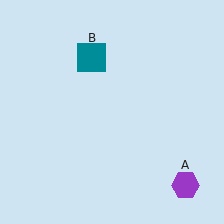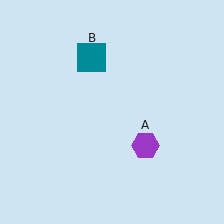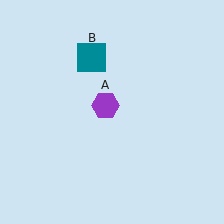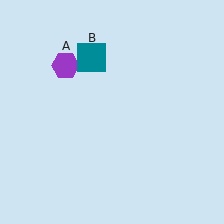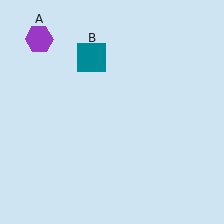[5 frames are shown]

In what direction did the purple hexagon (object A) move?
The purple hexagon (object A) moved up and to the left.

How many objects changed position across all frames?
1 object changed position: purple hexagon (object A).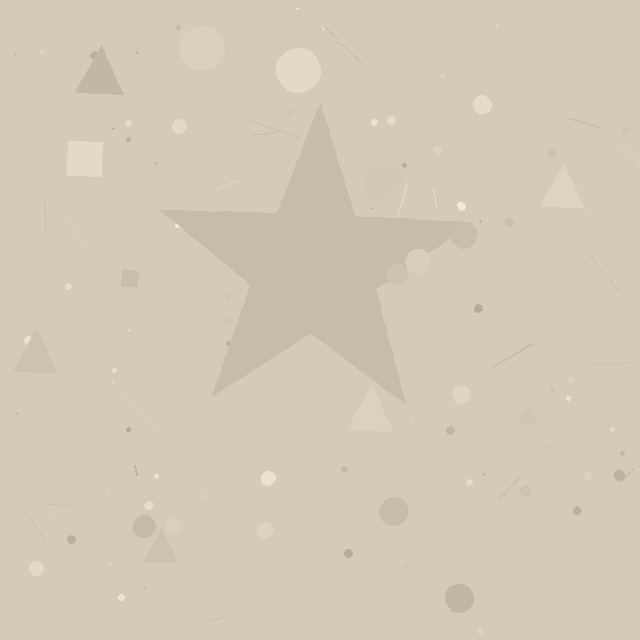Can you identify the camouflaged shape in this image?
The camouflaged shape is a star.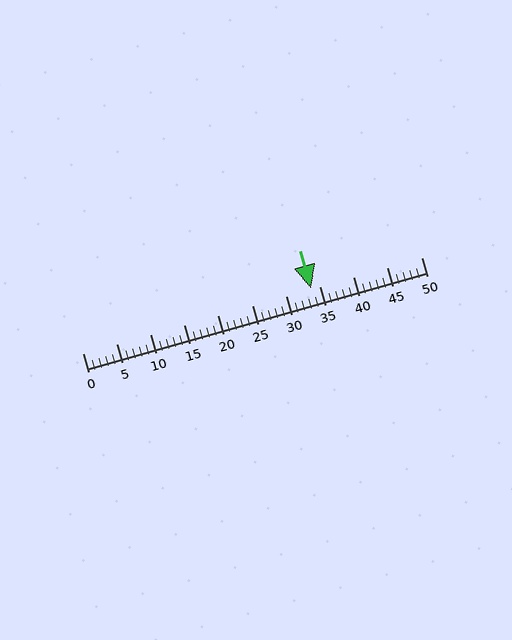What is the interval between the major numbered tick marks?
The major tick marks are spaced 5 units apart.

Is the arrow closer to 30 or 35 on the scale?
The arrow is closer to 35.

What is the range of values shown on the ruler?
The ruler shows values from 0 to 50.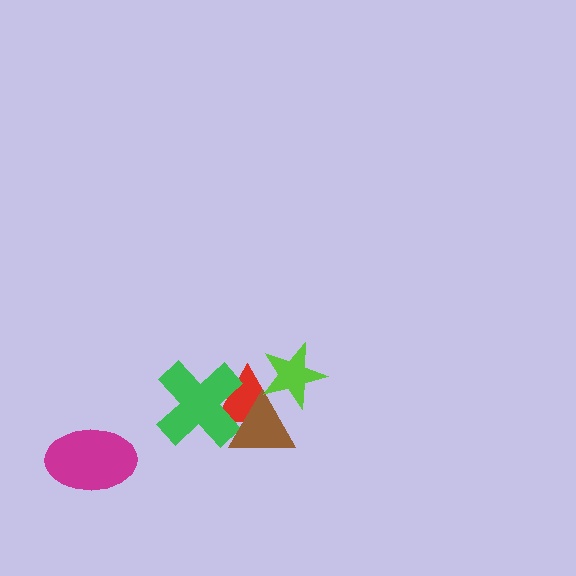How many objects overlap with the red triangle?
3 objects overlap with the red triangle.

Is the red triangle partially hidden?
Yes, it is partially covered by another shape.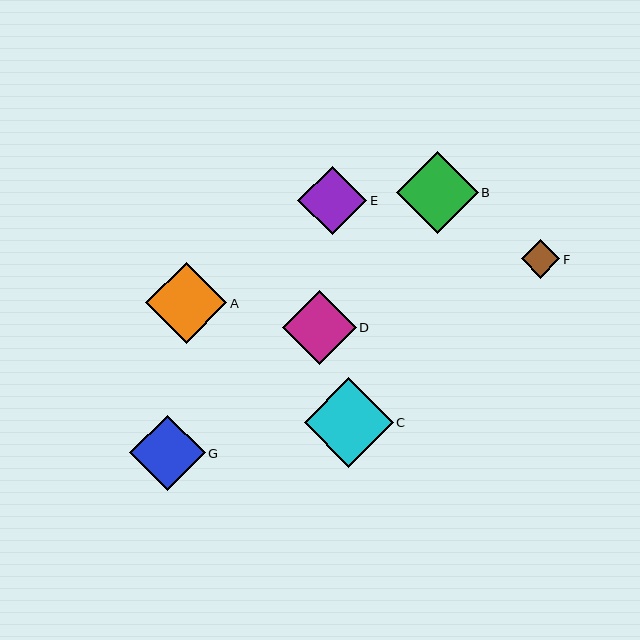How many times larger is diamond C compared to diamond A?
Diamond C is approximately 1.1 times the size of diamond A.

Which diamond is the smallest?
Diamond F is the smallest with a size of approximately 39 pixels.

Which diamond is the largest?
Diamond C is the largest with a size of approximately 89 pixels.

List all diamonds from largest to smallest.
From largest to smallest: C, B, A, G, D, E, F.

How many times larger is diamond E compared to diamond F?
Diamond E is approximately 1.8 times the size of diamond F.